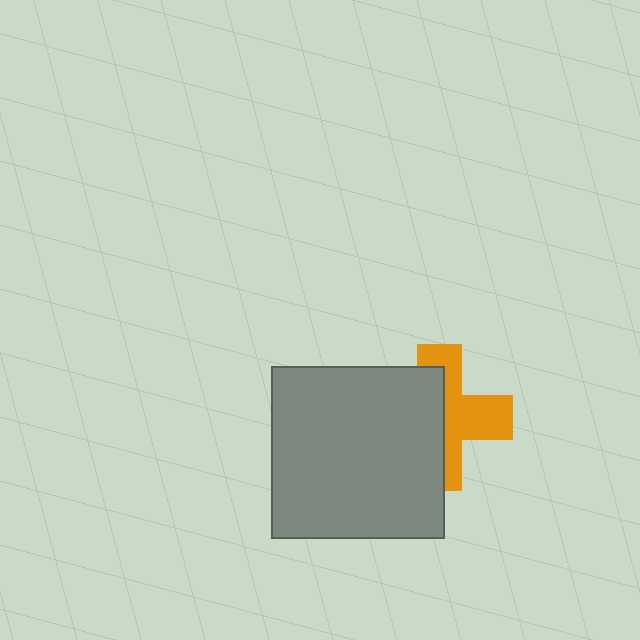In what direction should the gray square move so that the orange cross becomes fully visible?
The gray square should move left. That is the shortest direction to clear the overlap and leave the orange cross fully visible.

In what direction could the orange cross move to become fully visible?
The orange cross could move right. That would shift it out from behind the gray square entirely.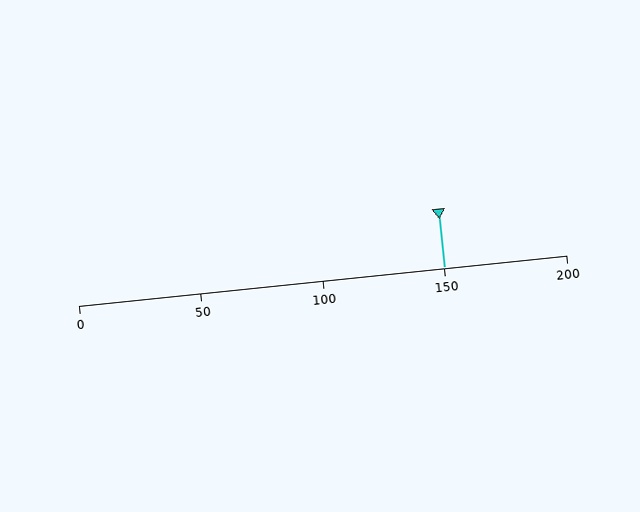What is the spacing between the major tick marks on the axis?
The major ticks are spaced 50 apart.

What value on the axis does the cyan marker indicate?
The marker indicates approximately 150.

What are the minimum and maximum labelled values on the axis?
The axis runs from 0 to 200.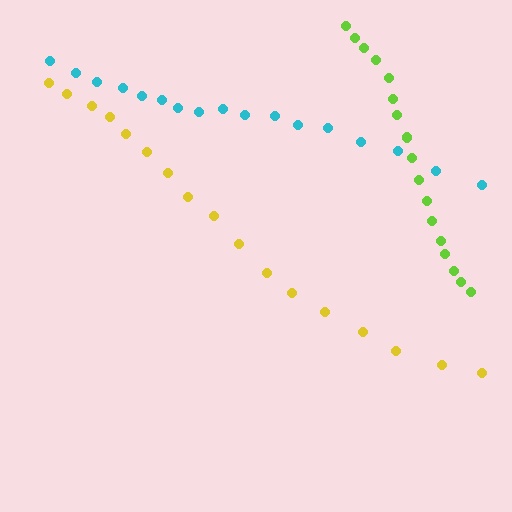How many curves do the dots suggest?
There are 3 distinct paths.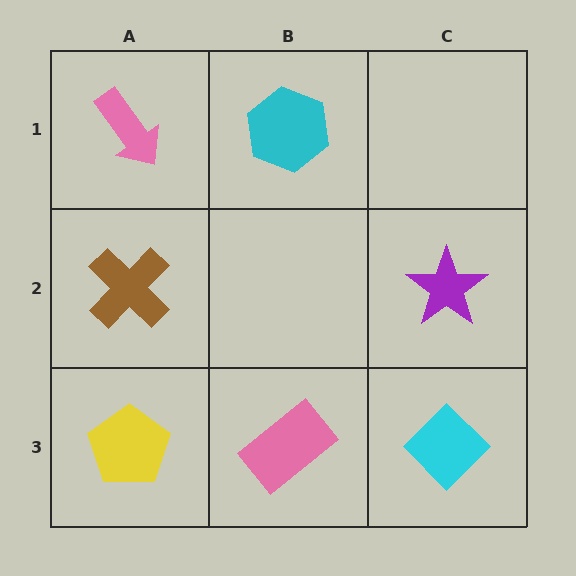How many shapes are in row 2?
2 shapes.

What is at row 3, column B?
A pink rectangle.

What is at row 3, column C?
A cyan diamond.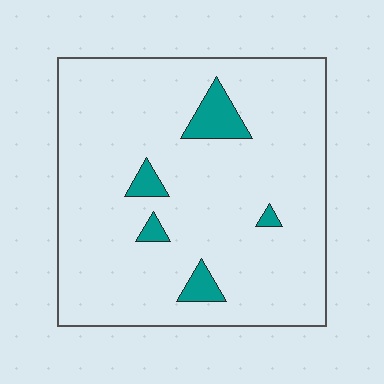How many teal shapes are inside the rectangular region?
5.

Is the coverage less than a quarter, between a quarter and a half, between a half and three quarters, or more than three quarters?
Less than a quarter.